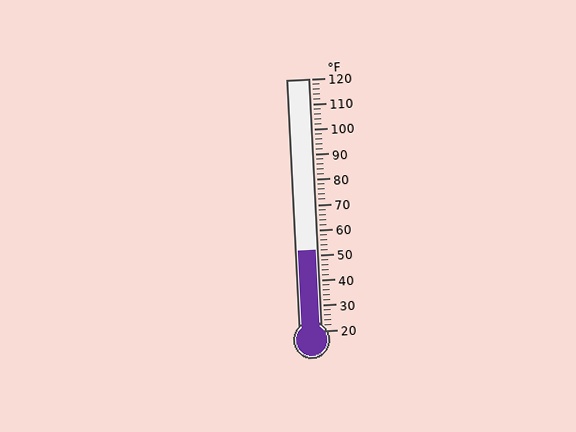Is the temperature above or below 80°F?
The temperature is below 80°F.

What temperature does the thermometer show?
The thermometer shows approximately 52°F.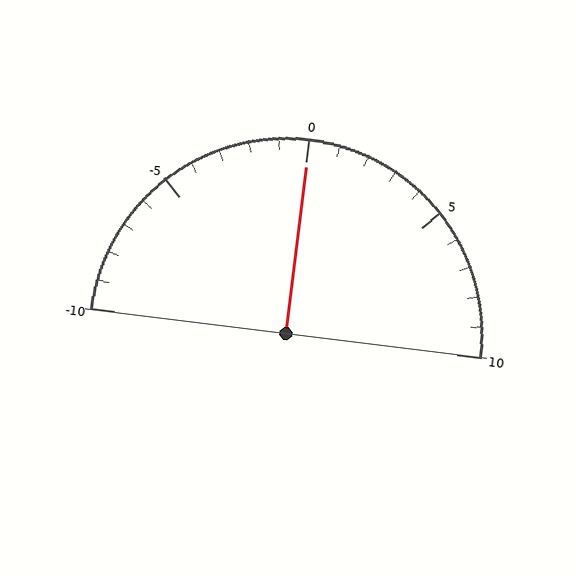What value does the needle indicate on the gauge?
The needle indicates approximately 0.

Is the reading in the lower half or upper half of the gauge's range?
The reading is in the upper half of the range (-10 to 10).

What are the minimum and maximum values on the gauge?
The gauge ranges from -10 to 10.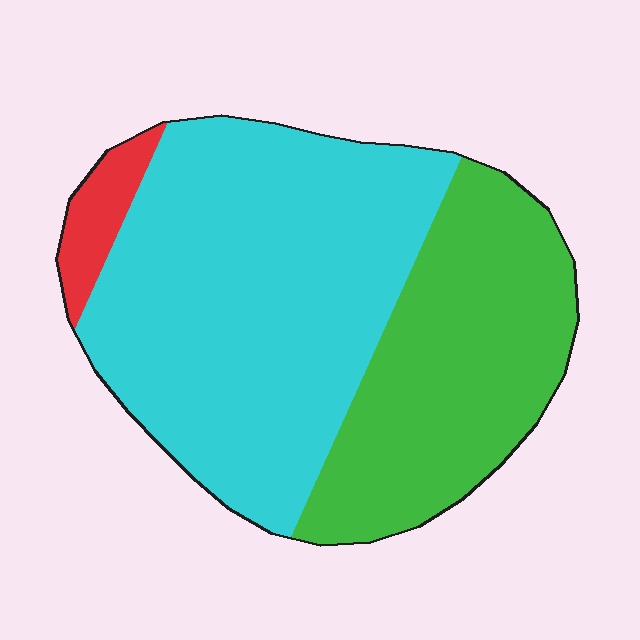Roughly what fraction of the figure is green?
Green takes up about three eighths (3/8) of the figure.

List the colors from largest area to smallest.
From largest to smallest: cyan, green, red.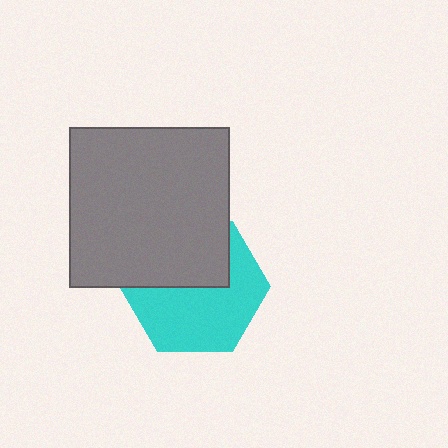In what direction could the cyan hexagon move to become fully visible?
The cyan hexagon could move down. That would shift it out from behind the gray square entirely.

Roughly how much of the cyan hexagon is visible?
About half of it is visible (roughly 59%).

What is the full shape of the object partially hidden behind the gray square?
The partially hidden object is a cyan hexagon.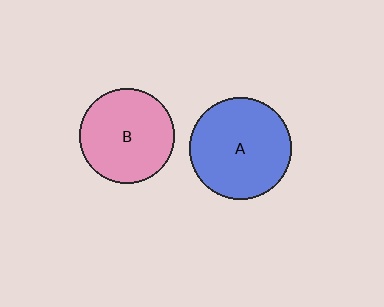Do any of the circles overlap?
No, none of the circles overlap.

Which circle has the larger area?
Circle A (blue).